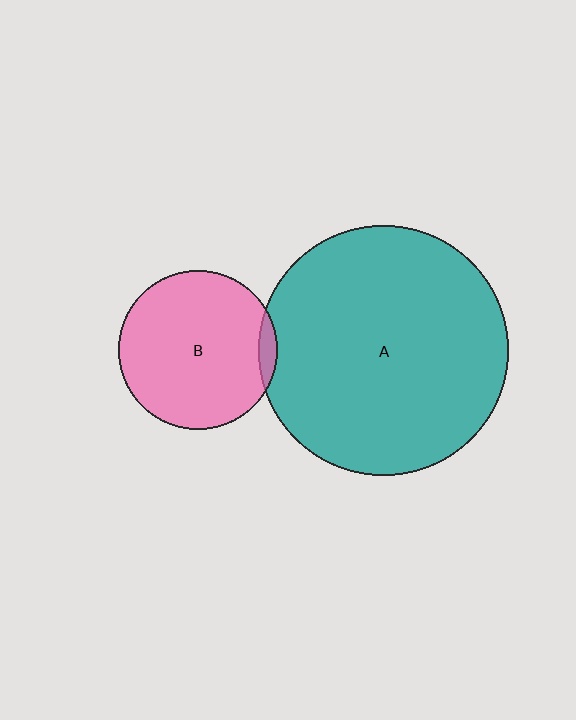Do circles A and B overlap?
Yes.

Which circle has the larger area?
Circle A (teal).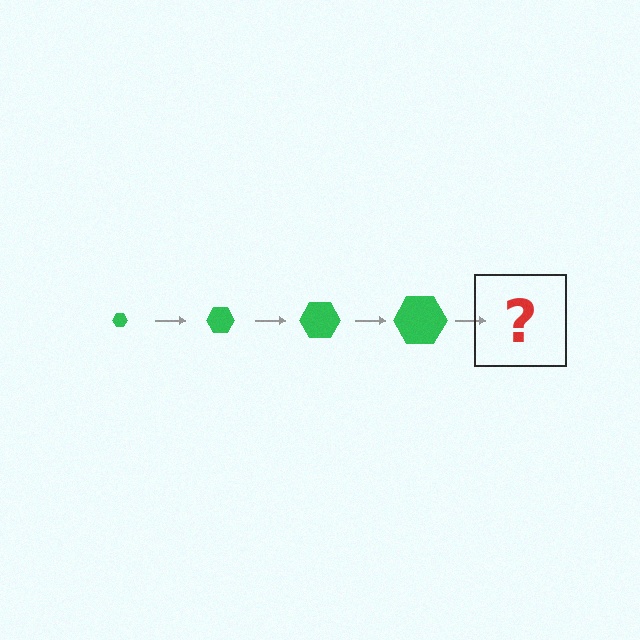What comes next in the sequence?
The next element should be a green hexagon, larger than the previous one.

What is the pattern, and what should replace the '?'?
The pattern is that the hexagon gets progressively larger each step. The '?' should be a green hexagon, larger than the previous one.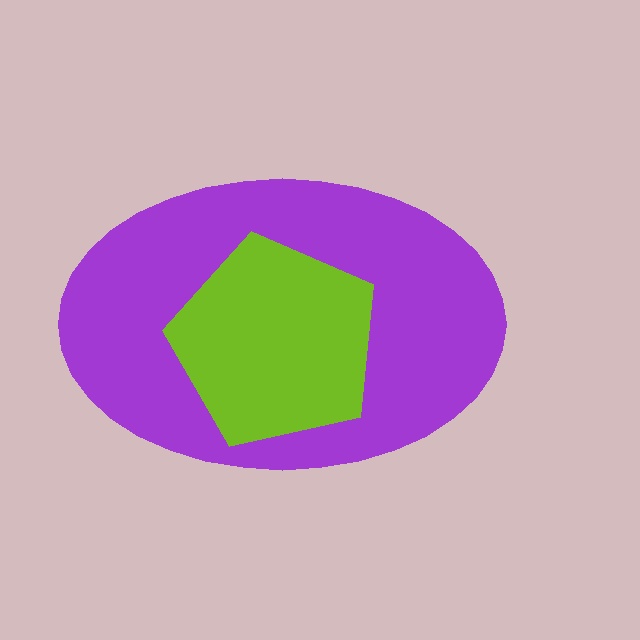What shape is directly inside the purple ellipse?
The lime pentagon.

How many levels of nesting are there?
2.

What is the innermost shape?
The lime pentagon.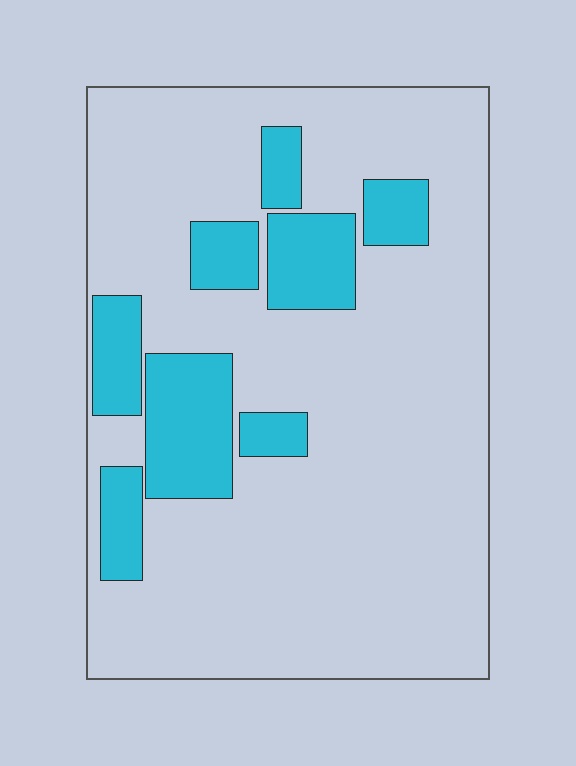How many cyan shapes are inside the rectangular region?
8.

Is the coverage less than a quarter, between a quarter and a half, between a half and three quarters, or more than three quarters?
Less than a quarter.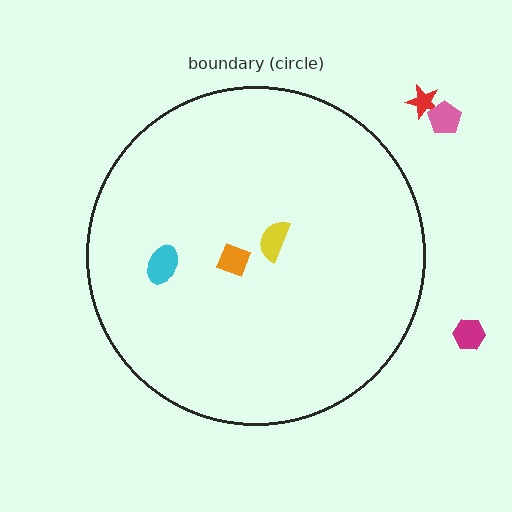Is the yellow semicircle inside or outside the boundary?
Inside.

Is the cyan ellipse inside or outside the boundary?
Inside.